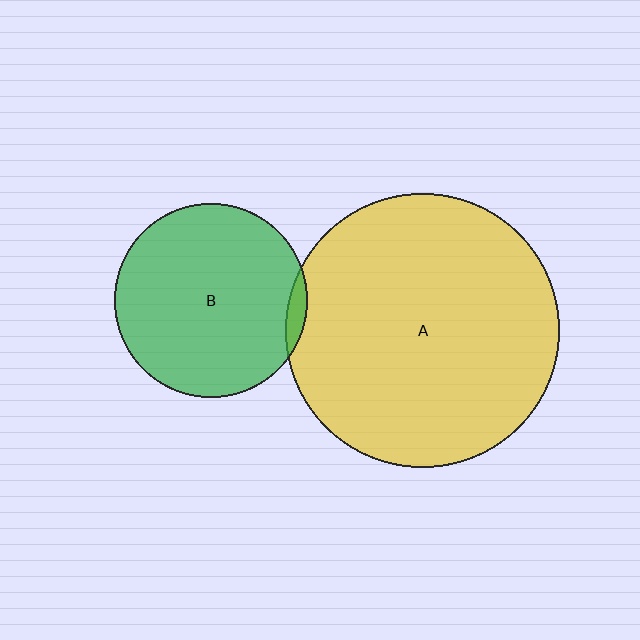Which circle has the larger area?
Circle A (yellow).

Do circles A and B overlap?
Yes.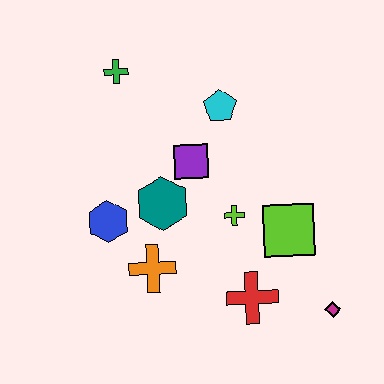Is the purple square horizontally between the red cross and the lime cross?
No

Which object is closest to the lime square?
The lime cross is closest to the lime square.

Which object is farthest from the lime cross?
The green cross is farthest from the lime cross.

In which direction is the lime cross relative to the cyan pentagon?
The lime cross is below the cyan pentagon.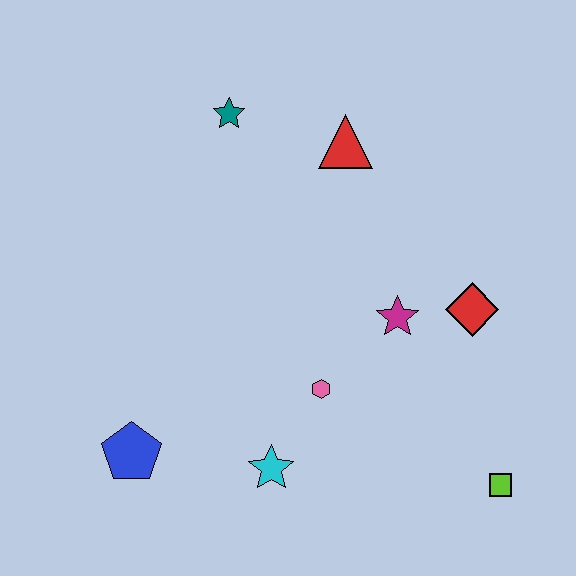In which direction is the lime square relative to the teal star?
The lime square is below the teal star.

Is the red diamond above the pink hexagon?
Yes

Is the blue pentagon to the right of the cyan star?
No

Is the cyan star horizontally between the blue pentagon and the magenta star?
Yes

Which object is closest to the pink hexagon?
The cyan star is closest to the pink hexagon.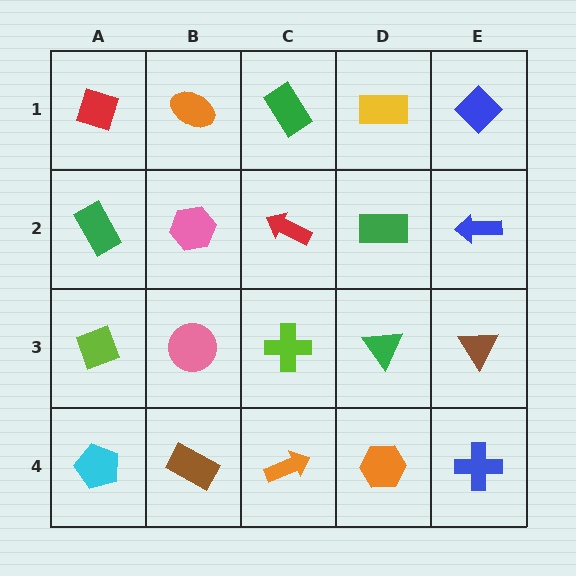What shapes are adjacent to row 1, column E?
A blue arrow (row 2, column E), a yellow rectangle (row 1, column D).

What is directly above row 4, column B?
A pink circle.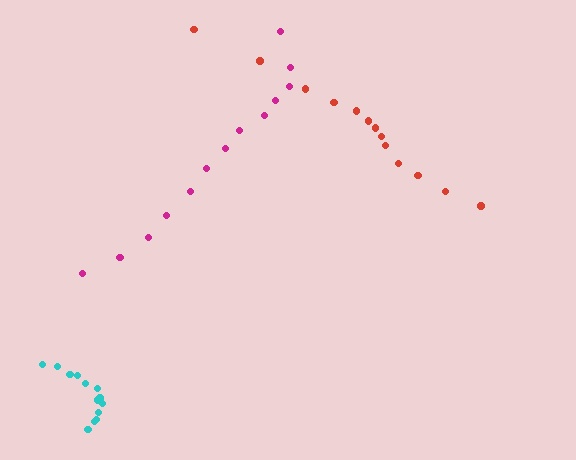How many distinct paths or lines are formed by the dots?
There are 3 distinct paths.